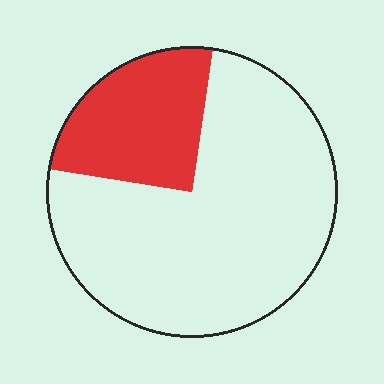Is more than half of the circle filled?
No.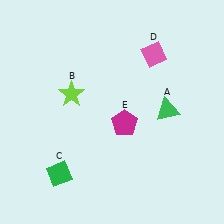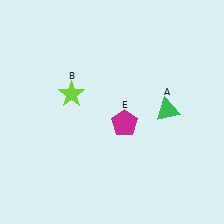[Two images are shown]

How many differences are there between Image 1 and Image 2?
There are 2 differences between the two images.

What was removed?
The green diamond (C), the pink diamond (D) were removed in Image 2.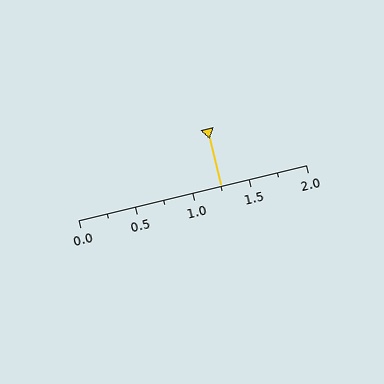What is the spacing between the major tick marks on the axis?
The major ticks are spaced 0.5 apart.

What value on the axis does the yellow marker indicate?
The marker indicates approximately 1.25.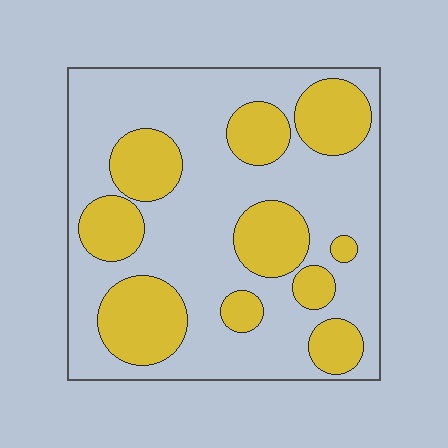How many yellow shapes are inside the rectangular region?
10.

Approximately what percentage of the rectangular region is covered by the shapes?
Approximately 35%.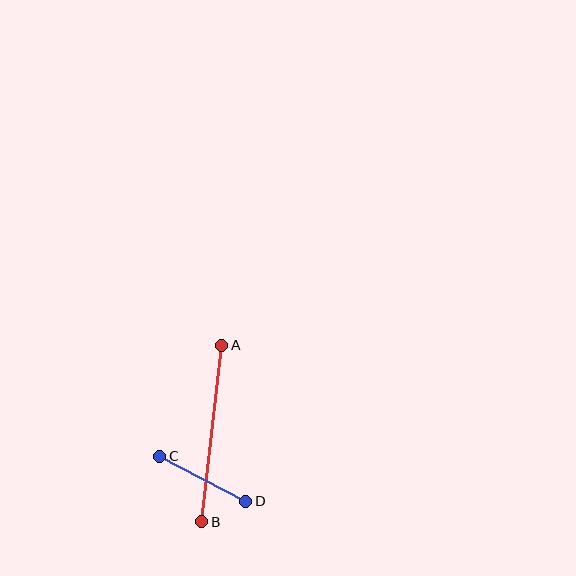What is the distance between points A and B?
The distance is approximately 177 pixels.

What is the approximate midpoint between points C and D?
The midpoint is at approximately (203, 479) pixels.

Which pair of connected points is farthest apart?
Points A and B are farthest apart.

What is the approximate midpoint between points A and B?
The midpoint is at approximately (212, 433) pixels.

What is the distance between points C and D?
The distance is approximately 97 pixels.